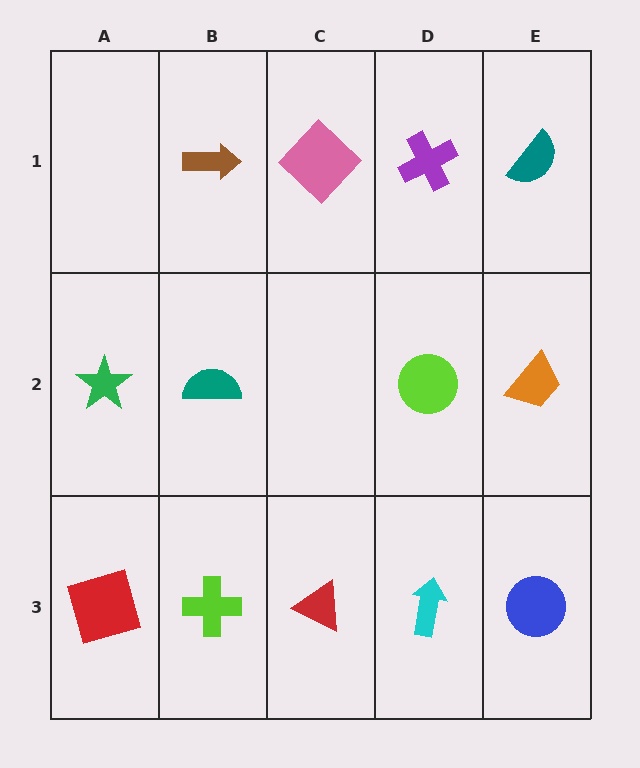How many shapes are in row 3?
5 shapes.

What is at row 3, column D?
A cyan arrow.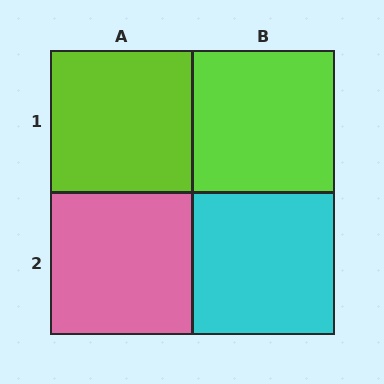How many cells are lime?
2 cells are lime.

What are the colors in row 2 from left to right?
Pink, cyan.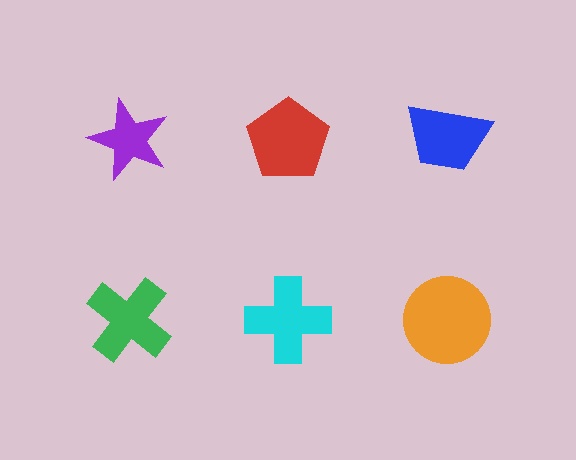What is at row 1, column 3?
A blue trapezoid.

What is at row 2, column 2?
A cyan cross.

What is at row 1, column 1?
A purple star.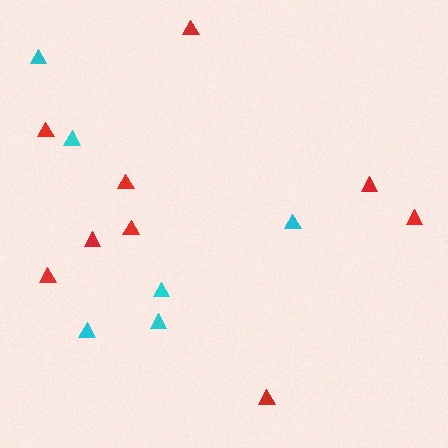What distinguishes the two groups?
There are 2 groups: one group of cyan triangles (6) and one group of red triangles (9).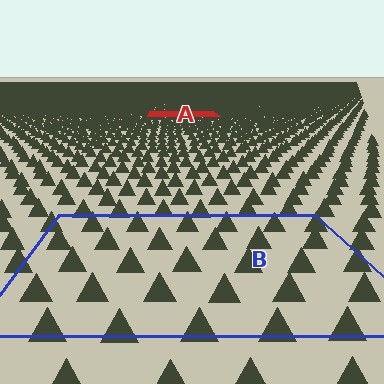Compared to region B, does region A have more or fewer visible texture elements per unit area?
Region A has more texture elements per unit area — they are packed more densely because it is farther away.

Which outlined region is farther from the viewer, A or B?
Region A is farther from the viewer — the texture elements inside it appear smaller and more densely packed.